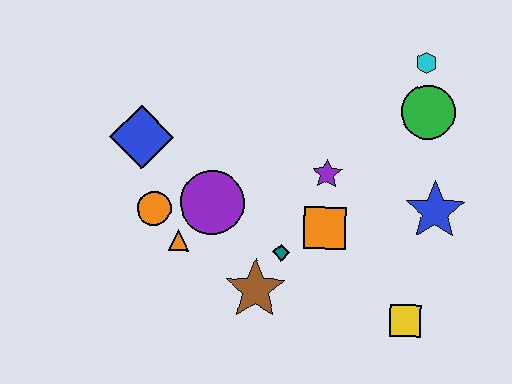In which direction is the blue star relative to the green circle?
The blue star is below the green circle.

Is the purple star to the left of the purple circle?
No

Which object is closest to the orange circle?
The orange triangle is closest to the orange circle.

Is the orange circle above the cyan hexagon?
No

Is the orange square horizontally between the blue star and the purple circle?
Yes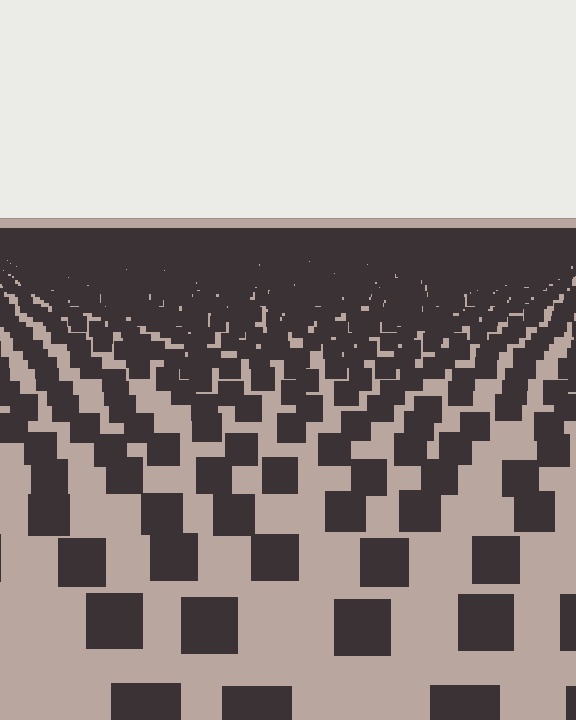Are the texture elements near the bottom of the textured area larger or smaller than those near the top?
Larger. Near the bottom, elements are closer to the viewer and appear at a bigger on-screen size.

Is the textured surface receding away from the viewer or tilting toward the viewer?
The surface is receding away from the viewer. Texture elements get smaller and denser toward the top.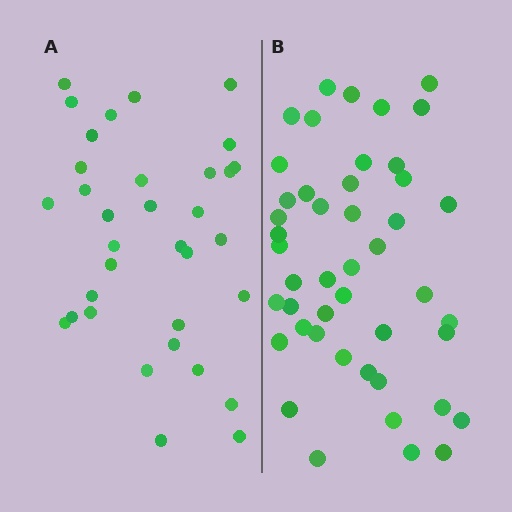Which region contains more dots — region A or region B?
Region B (the right region) has more dots.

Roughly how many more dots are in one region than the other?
Region B has roughly 12 or so more dots than region A.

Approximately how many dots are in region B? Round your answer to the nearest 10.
About 50 dots. (The exact count is 46, which rounds to 50.)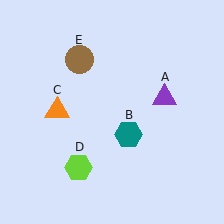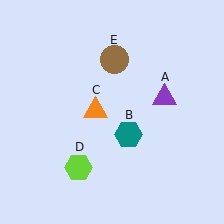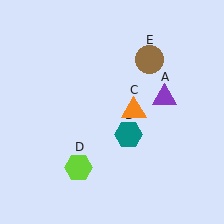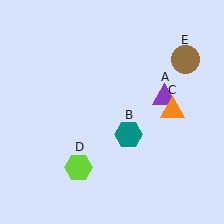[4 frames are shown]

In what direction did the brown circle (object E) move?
The brown circle (object E) moved right.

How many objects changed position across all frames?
2 objects changed position: orange triangle (object C), brown circle (object E).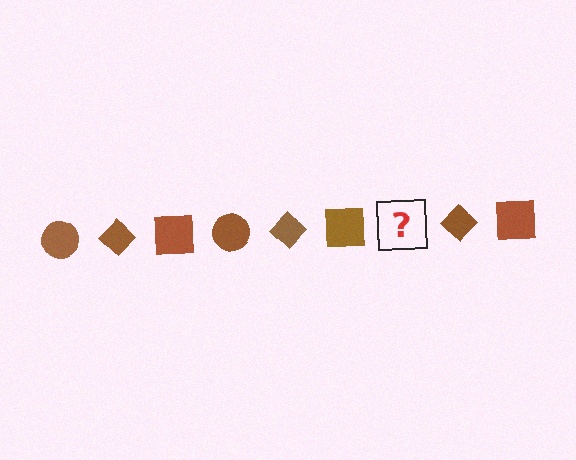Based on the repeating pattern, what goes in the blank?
The blank should be a brown circle.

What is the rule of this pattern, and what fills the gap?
The rule is that the pattern cycles through circle, diamond, square shapes in brown. The gap should be filled with a brown circle.